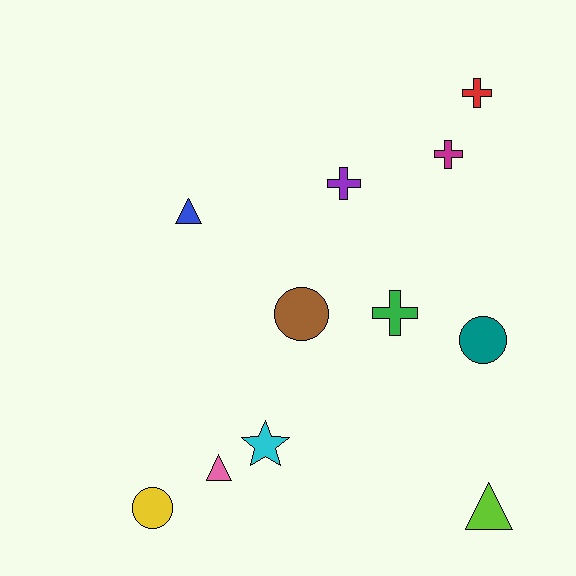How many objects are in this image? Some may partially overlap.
There are 11 objects.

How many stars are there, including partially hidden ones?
There is 1 star.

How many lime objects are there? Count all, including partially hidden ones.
There is 1 lime object.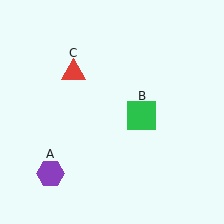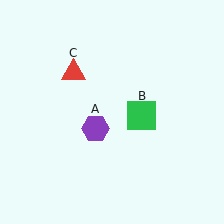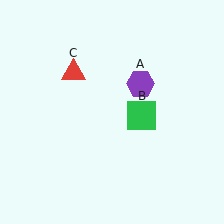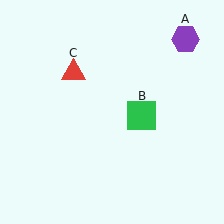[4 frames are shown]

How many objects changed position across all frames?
1 object changed position: purple hexagon (object A).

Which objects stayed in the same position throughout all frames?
Green square (object B) and red triangle (object C) remained stationary.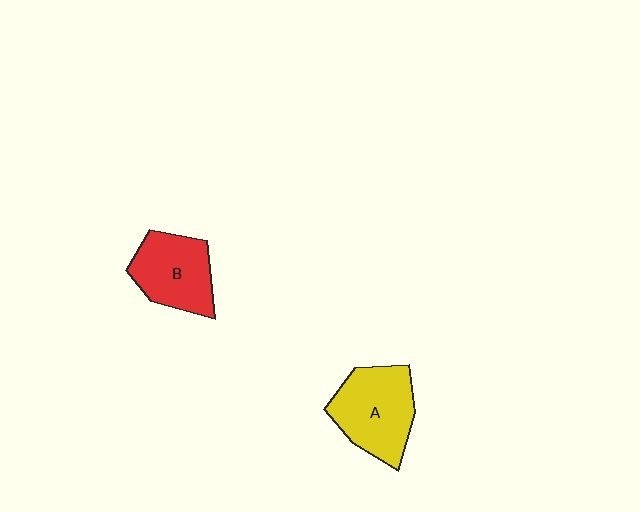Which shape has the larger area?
Shape A (yellow).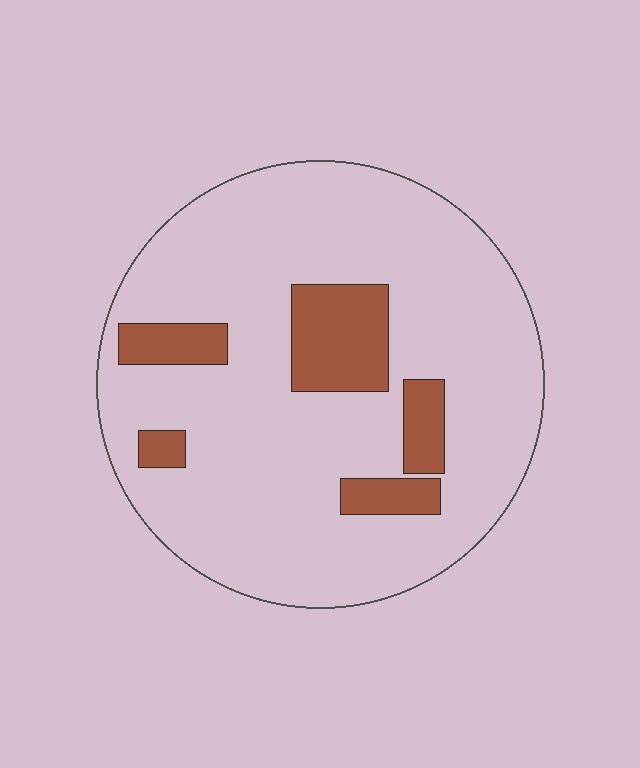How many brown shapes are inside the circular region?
5.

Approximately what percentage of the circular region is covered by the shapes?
Approximately 15%.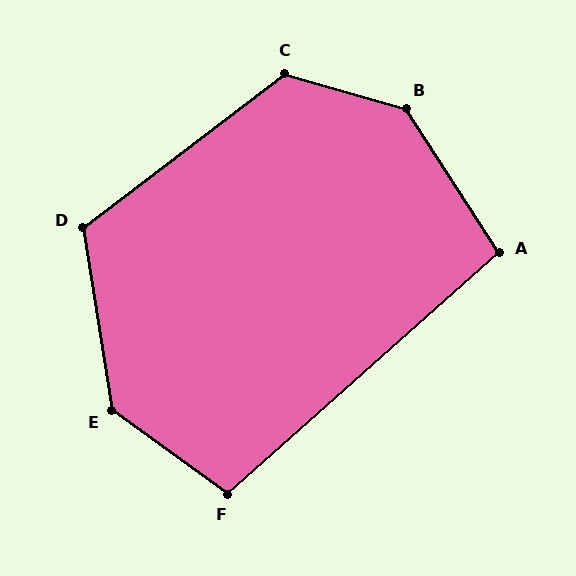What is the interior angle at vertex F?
Approximately 103 degrees (obtuse).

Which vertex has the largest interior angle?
B, at approximately 139 degrees.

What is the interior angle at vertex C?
Approximately 126 degrees (obtuse).